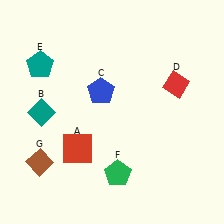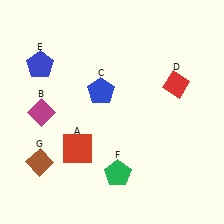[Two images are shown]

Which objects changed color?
B changed from teal to magenta. E changed from teal to blue.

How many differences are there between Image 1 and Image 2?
There are 2 differences between the two images.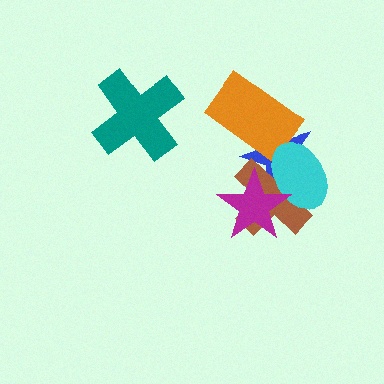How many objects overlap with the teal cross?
0 objects overlap with the teal cross.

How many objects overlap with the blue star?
4 objects overlap with the blue star.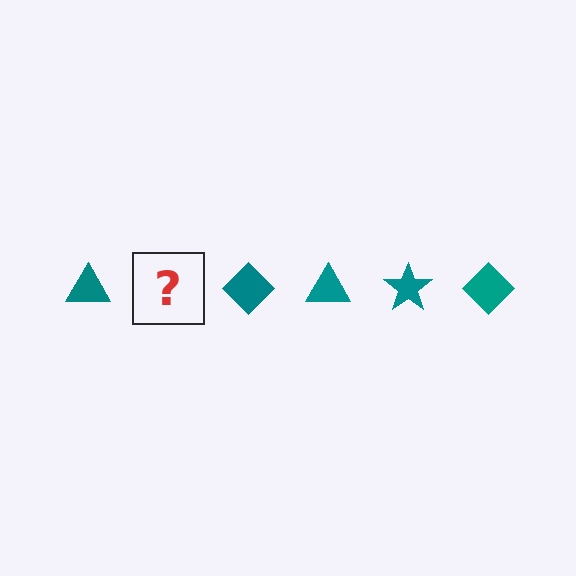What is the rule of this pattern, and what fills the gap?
The rule is that the pattern cycles through triangle, star, diamond shapes in teal. The gap should be filled with a teal star.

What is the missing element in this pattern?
The missing element is a teal star.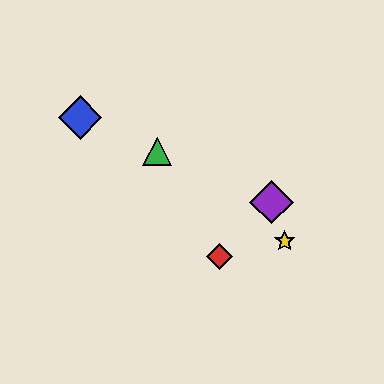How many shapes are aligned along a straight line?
3 shapes (the blue diamond, the green triangle, the purple diamond) are aligned along a straight line.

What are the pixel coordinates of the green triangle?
The green triangle is at (157, 152).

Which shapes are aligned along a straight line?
The blue diamond, the green triangle, the purple diamond are aligned along a straight line.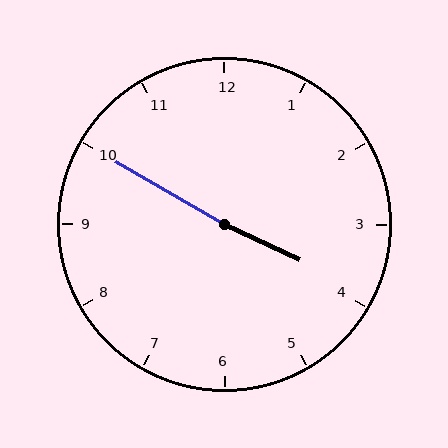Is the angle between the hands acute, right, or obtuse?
It is obtuse.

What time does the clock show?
3:50.